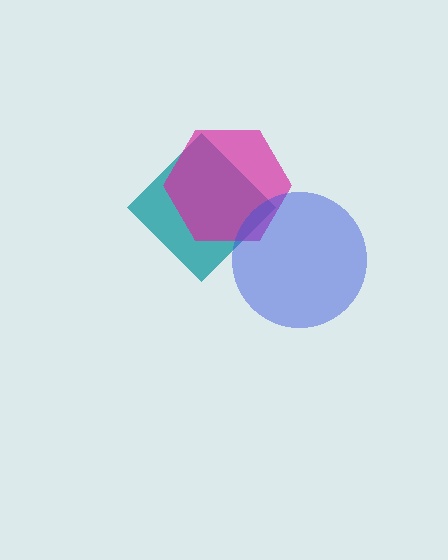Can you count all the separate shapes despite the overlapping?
Yes, there are 3 separate shapes.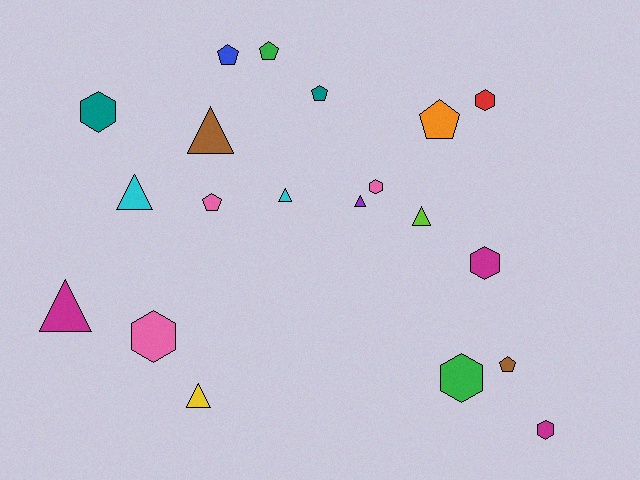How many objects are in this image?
There are 20 objects.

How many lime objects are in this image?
There is 1 lime object.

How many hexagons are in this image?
There are 7 hexagons.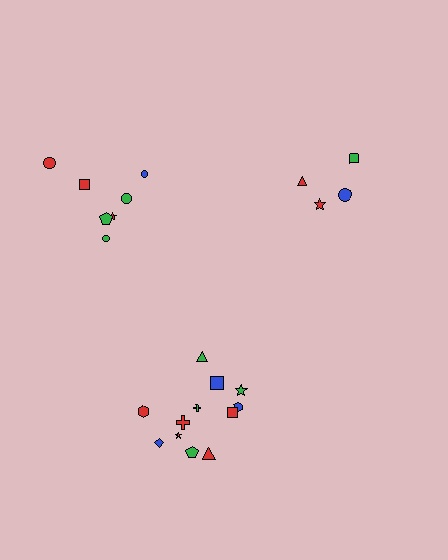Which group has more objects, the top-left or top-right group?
The top-left group.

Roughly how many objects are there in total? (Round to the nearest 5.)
Roughly 25 objects in total.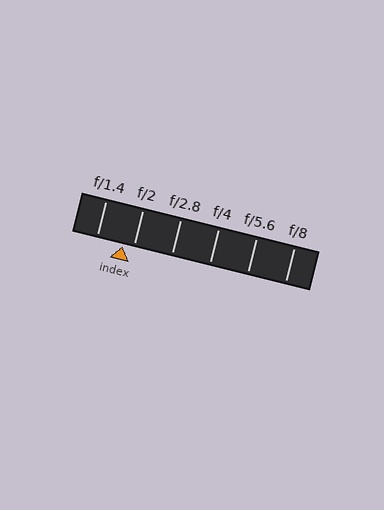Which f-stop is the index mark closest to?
The index mark is closest to f/2.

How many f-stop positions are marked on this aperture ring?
There are 6 f-stop positions marked.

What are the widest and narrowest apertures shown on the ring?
The widest aperture shown is f/1.4 and the narrowest is f/8.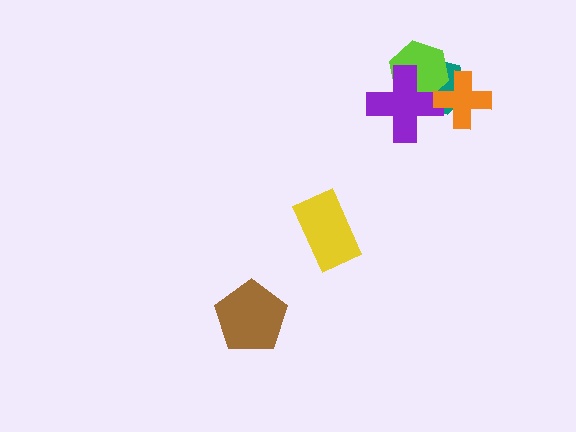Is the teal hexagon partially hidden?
Yes, it is partially covered by another shape.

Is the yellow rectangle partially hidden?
No, no other shape covers it.